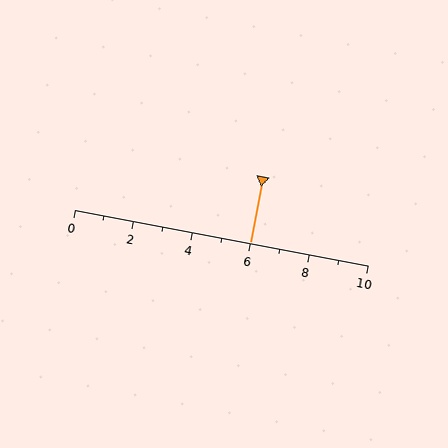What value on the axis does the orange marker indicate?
The marker indicates approximately 6.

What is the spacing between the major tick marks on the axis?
The major ticks are spaced 2 apart.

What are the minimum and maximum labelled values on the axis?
The axis runs from 0 to 10.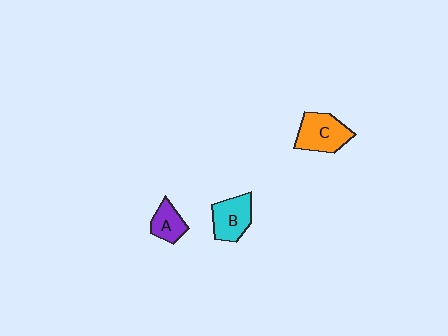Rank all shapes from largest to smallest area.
From largest to smallest: C (orange), B (cyan), A (purple).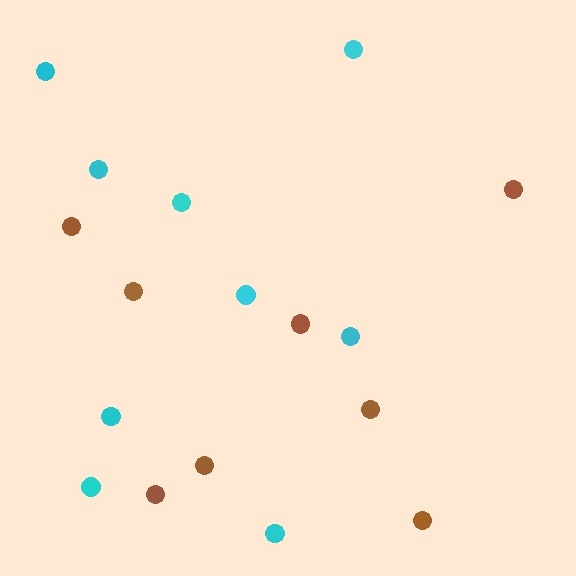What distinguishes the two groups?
There are 2 groups: one group of cyan circles (9) and one group of brown circles (8).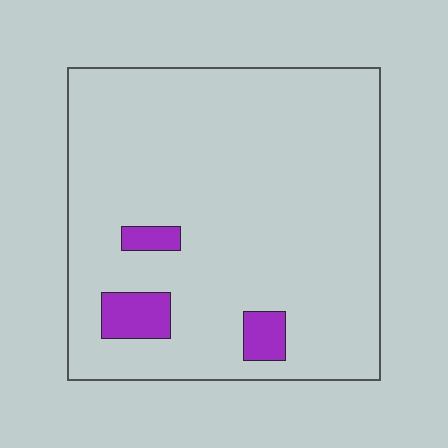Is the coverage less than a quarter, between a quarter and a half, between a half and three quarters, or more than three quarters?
Less than a quarter.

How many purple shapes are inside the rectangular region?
3.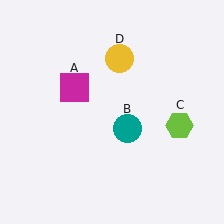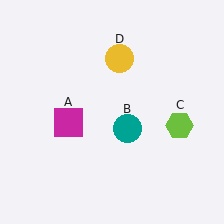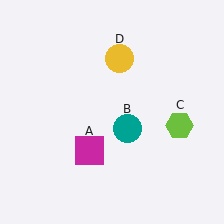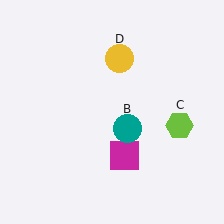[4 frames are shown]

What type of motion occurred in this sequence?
The magenta square (object A) rotated counterclockwise around the center of the scene.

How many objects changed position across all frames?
1 object changed position: magenta square (object A).